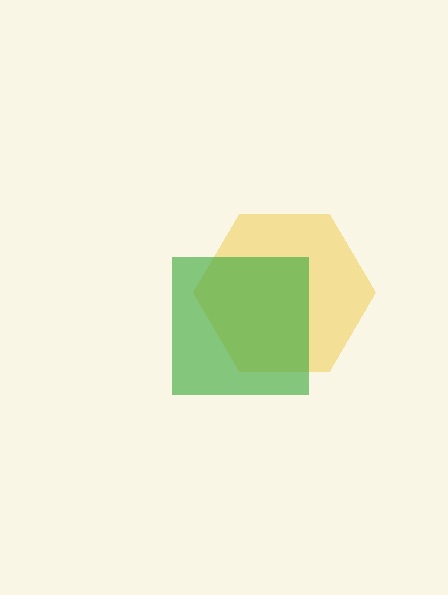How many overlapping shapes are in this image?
There are 2 overlapping shapes in the image.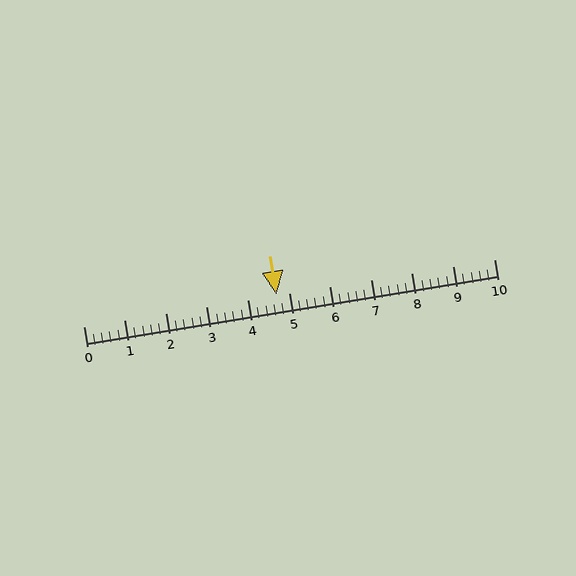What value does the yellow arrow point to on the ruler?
The yellow arrow points to approximately 4.7.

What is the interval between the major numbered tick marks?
The major tick marks are spaced 1 units apart.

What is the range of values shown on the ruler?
The ruler shows values from 0 to 10.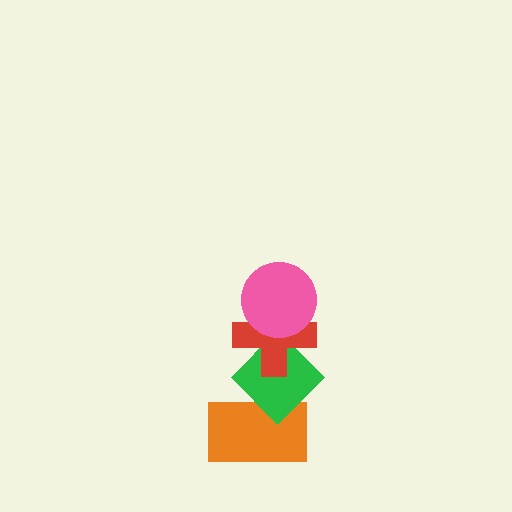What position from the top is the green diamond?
The green diamond is 3rd from the top.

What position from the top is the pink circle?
The pink circle is 1st from the top.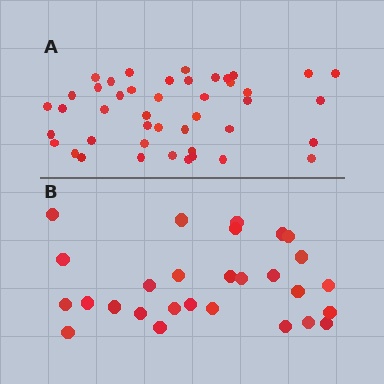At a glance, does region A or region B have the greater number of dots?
Region A (the top region) has more dots.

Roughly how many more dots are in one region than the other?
Region A has approximately 15 more dots than region B.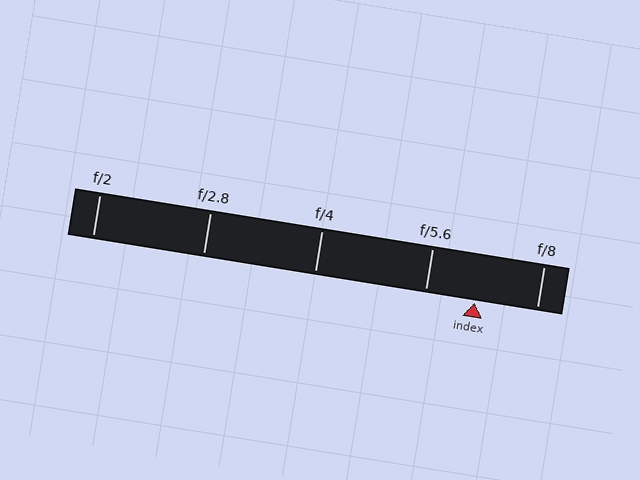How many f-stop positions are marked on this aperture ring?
There are 5 f-stop positions marked.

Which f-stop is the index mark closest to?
The index mark is closest to f/5.6.